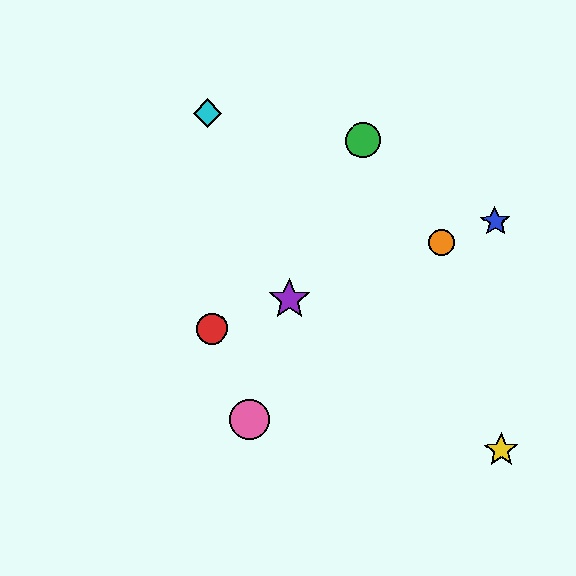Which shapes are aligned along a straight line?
The red circle, the blue star, the purple star, the orange circle are aligned along a straight line.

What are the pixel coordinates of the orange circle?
The orange circle is at (441, 242).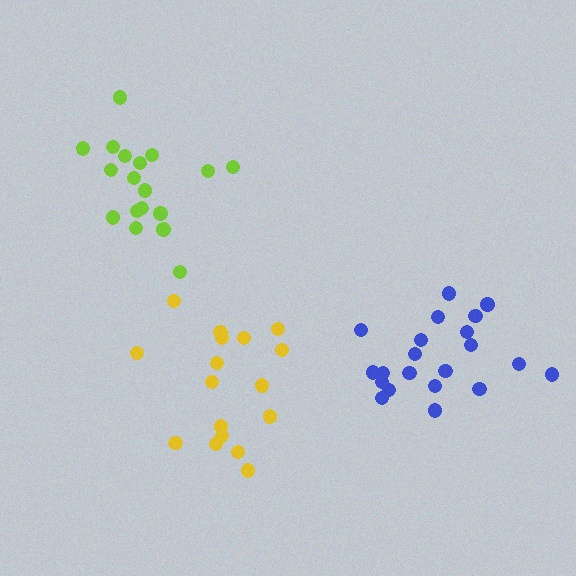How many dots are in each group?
Group 1: 18 dots, Group 2: 21 dots, Group 3: 17 dots (56 total).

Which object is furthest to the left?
The lime cluster is leftmost.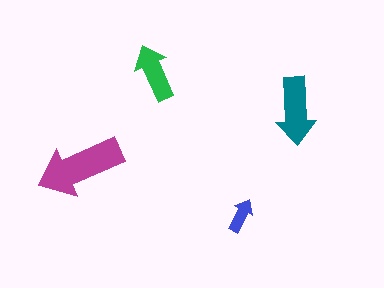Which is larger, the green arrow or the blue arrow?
The green one.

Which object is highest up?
The green arrow is topmost.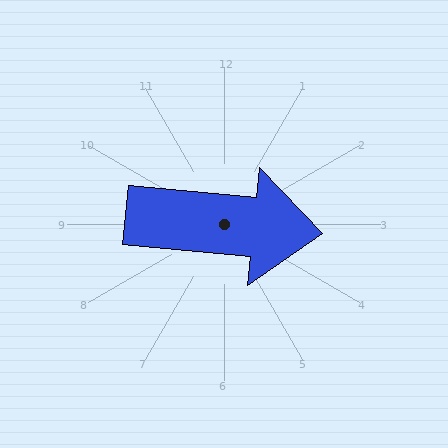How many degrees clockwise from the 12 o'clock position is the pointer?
Approximately 95 degrees.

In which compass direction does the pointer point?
East.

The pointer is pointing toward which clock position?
Roughly 3 o'clock.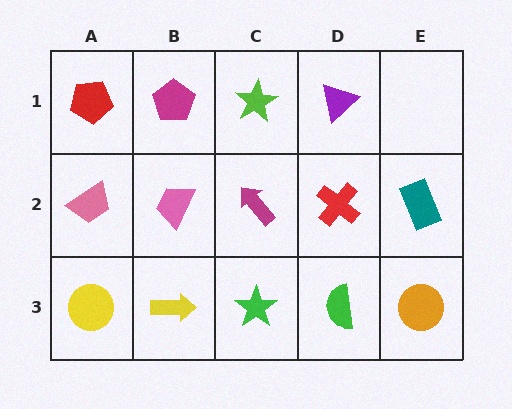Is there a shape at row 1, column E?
No, that cell is empty.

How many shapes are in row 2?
5 shapes.